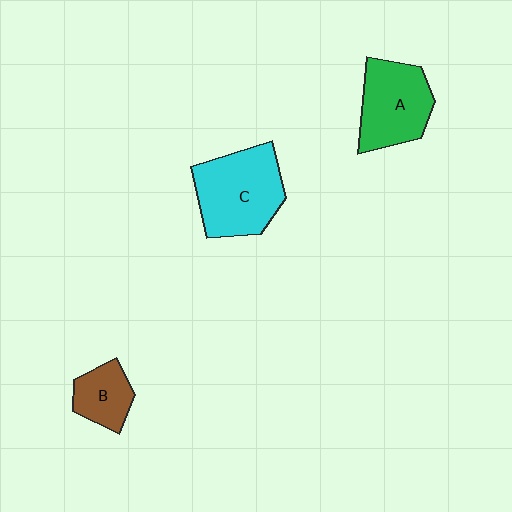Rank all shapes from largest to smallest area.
From largest to smallest: C (cyan), A (green), B (brown).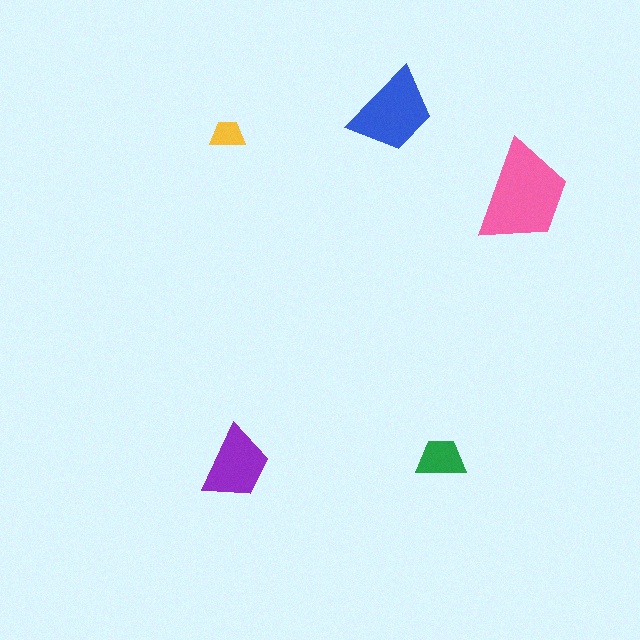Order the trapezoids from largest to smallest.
the pink one, the blue one, the purple one, the green one, the yellow one.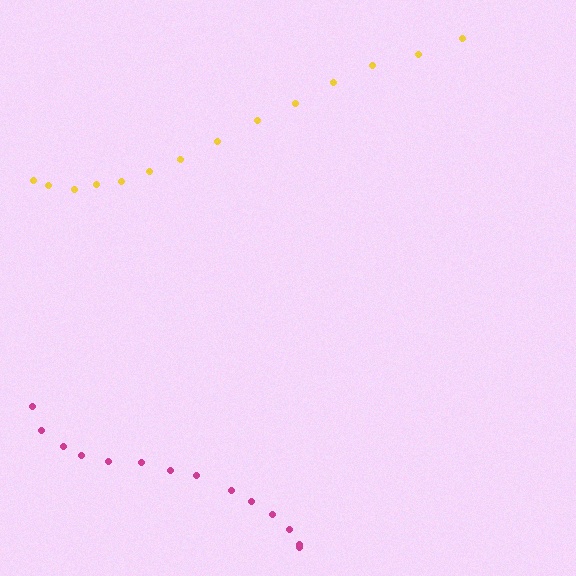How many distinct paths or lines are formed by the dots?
There are 2 distinct paths.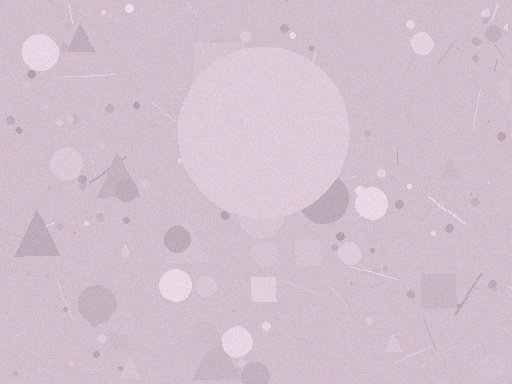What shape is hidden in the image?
A circle is hidden in the image.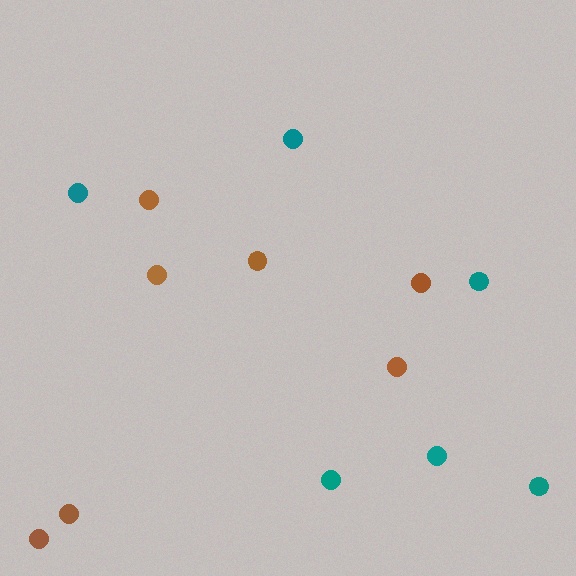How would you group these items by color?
There are 2 groups: one group of brown circles (7) and one group of teal circles (6).